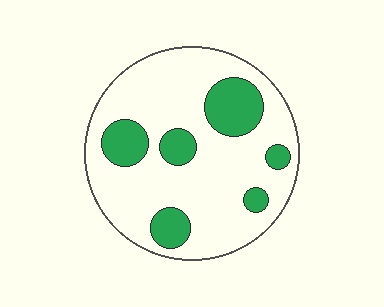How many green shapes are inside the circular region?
6.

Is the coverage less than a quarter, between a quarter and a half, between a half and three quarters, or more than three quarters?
Less than a quarter.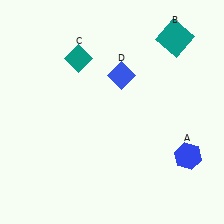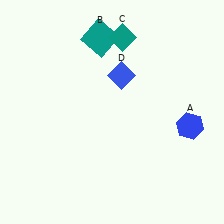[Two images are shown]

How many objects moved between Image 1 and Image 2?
3 objects moved between the two images.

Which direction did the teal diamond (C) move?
The teal diamond (C) moved right.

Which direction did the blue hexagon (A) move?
The blue hexagon (A) moved up.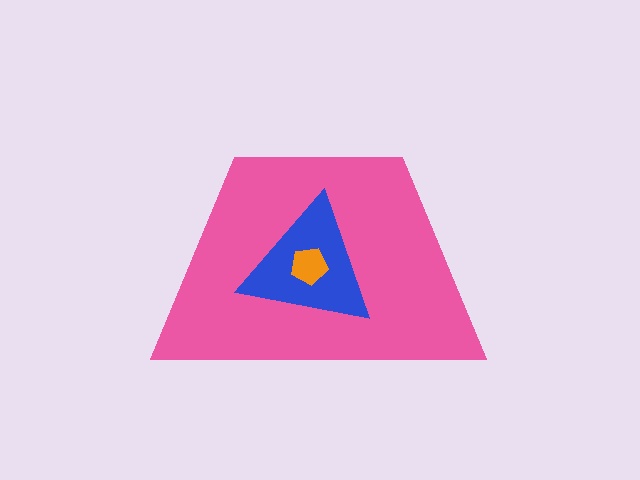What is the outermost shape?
The pink trapezoid.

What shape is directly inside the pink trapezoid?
The blue triangle.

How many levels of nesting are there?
3.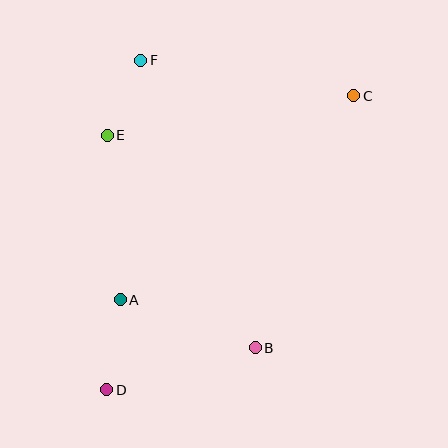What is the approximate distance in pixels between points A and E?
The distance between A and E is approximately 165 pixels.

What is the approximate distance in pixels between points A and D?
The distance between A and D is approximately 91 pixels.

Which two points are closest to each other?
Points E and F are closest to each other.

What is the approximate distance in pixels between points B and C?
The distance between B and C is approximately 270 pixels.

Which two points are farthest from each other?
Points C and D are farthest from each other.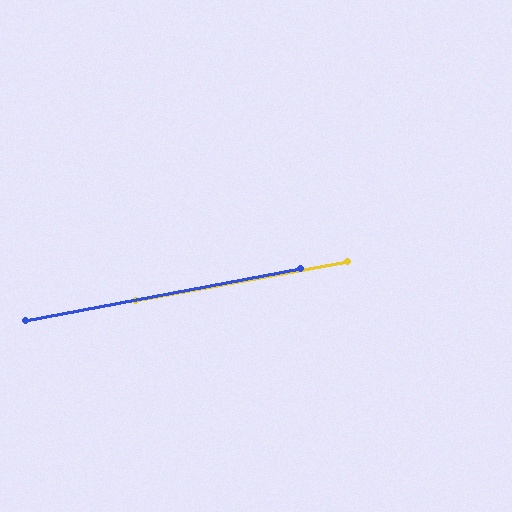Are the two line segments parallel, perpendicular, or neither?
Parallel — their directions differ by only 0.3°.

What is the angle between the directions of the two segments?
Approximately 0 degrees.